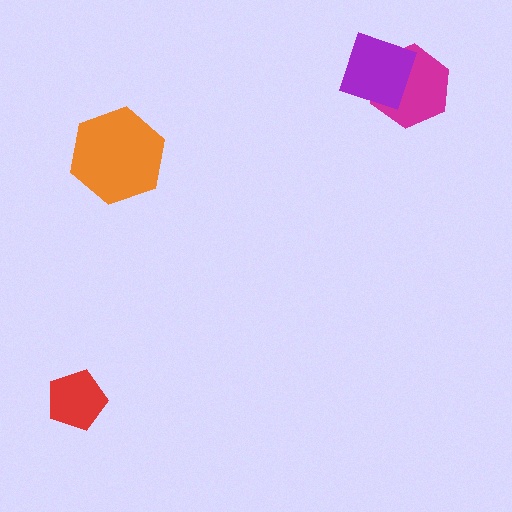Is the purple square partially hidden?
No, no other shape covers it.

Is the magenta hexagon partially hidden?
Yes, it is partially covered by another shape.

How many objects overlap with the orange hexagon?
0 objects overlap with the orange hexagon.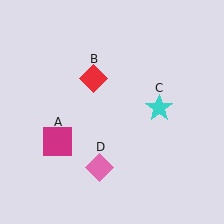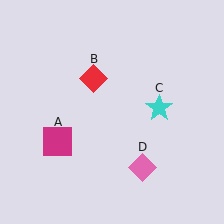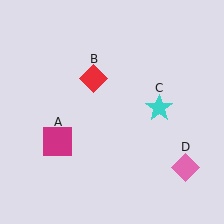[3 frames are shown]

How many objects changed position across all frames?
1 object changed position: pink diamond (object D).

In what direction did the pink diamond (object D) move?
The pink diamond (object D) moved right.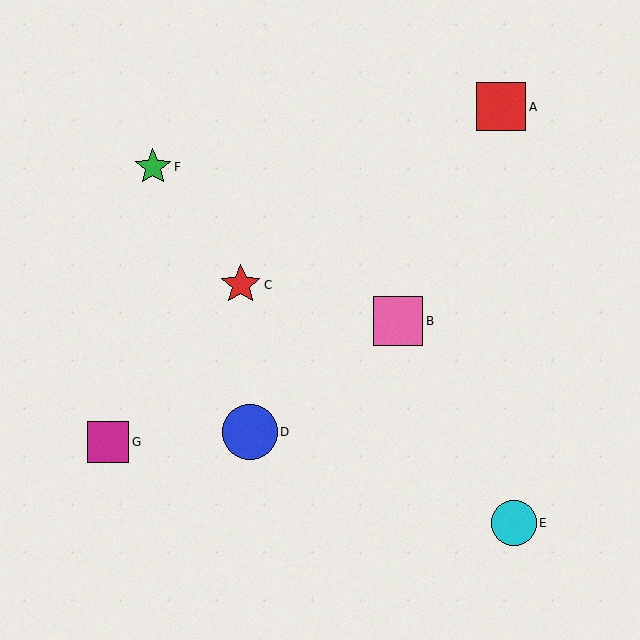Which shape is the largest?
The blue circle (labeled D) is the largest.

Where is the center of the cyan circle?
The center of the cyan circle is at (514, 523).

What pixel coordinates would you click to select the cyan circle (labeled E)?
Click at (514, 523) to select the cyan circle E.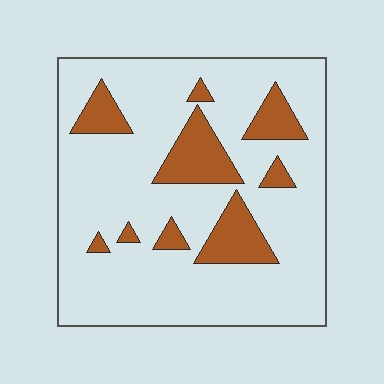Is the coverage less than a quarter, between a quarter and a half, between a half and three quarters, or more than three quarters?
Less than a quarter.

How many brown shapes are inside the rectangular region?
9.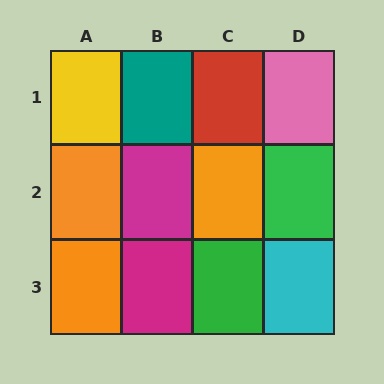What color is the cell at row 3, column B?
Magenta.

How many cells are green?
2 cells are green.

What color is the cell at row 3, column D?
Cyan.